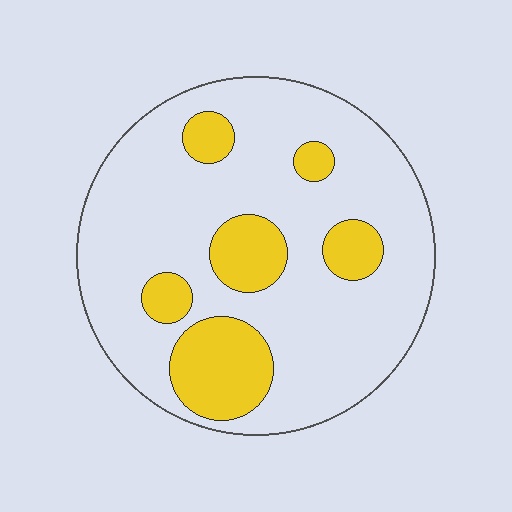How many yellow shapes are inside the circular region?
6.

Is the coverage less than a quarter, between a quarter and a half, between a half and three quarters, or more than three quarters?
Less than a quarter.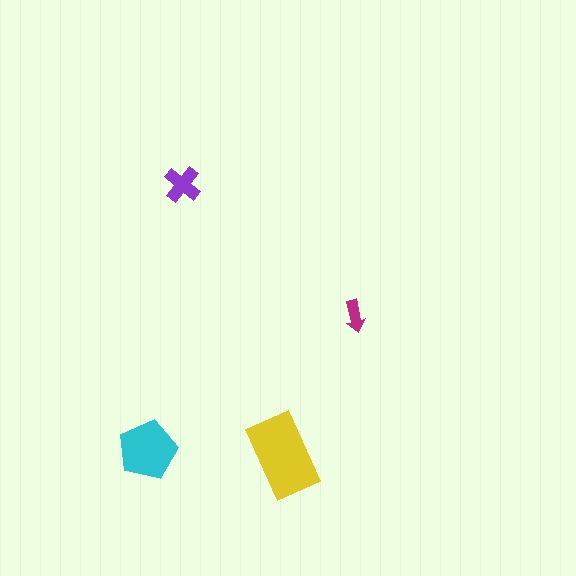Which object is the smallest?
The magenta arrow.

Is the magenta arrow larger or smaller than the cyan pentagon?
Smaller.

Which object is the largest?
The yellow rectangle.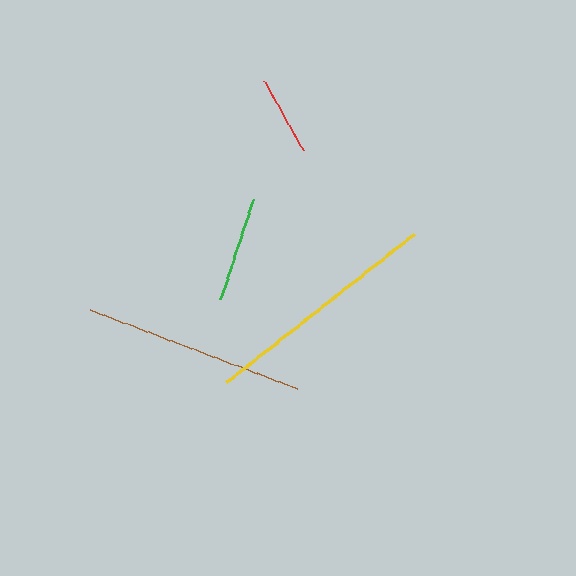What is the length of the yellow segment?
The yellow segment is approximately 239 pixels long.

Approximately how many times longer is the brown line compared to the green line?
The brown line is approximately 2.1 times the length of the green line.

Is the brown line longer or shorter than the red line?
The brown line is longer than the red line.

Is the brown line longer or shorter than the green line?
The brown line is longer than the green line.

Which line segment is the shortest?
The red line is the shortest at approximately 79 pixels.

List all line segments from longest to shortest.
From longest to shortest: yellow, brown, green, red.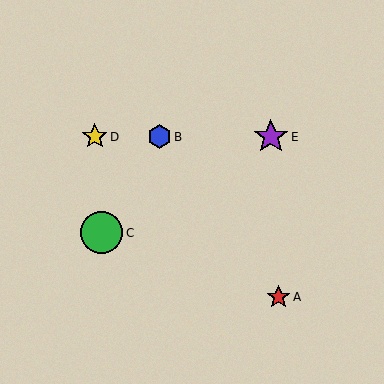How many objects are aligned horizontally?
3 objects (B, D, E) are aligned horizontally.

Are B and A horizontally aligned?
No, B is at y≈137 and A is at y≈297.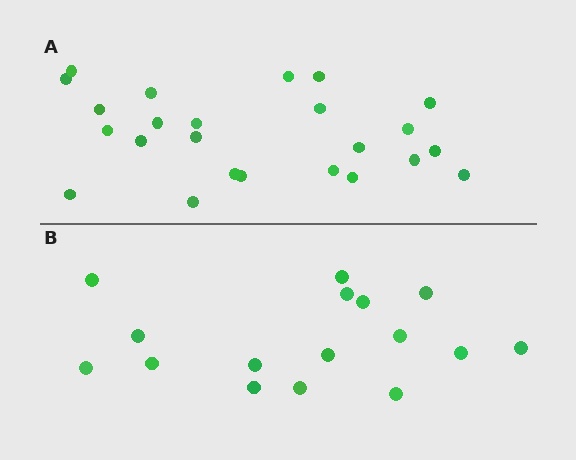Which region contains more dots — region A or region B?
Region A (the top region) has more dots.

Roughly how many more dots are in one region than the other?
Region A has roughly 8 or so more dots than region B.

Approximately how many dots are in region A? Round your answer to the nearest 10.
About 20 dots. (The exact count is 24, which rounds to 20.)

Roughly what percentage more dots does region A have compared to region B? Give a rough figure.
About 50% more.